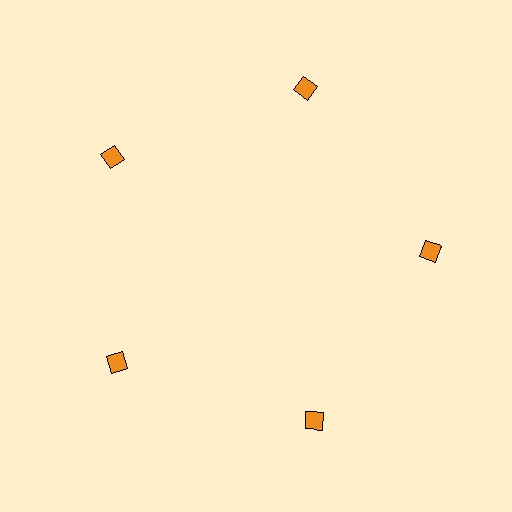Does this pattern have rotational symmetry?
Yes, this pattern has 5-fold rotational symmetry. It looks the same after rotating 72 degrees around the center.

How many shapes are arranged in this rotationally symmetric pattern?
There are 5 shapes, arranged in 5 groups of 1.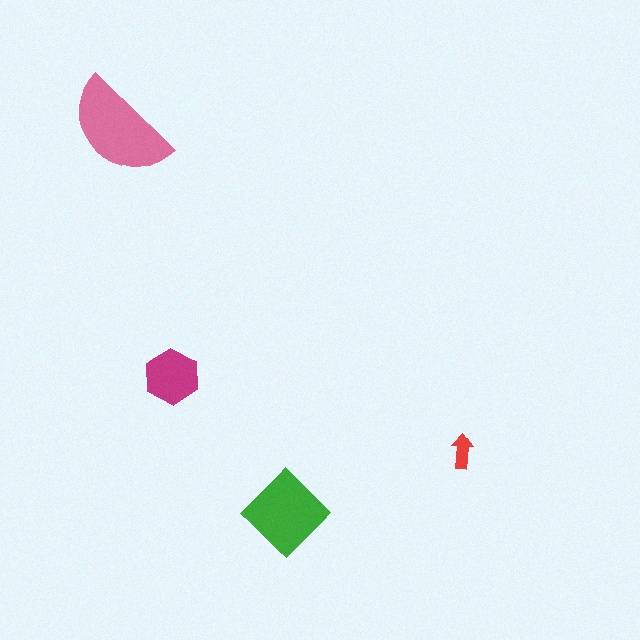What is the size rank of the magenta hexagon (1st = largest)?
3rd.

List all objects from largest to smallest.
The pink semicircle, the green diamond, the magenta hexagon, the red arrow.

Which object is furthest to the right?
The red arrow is rightmost.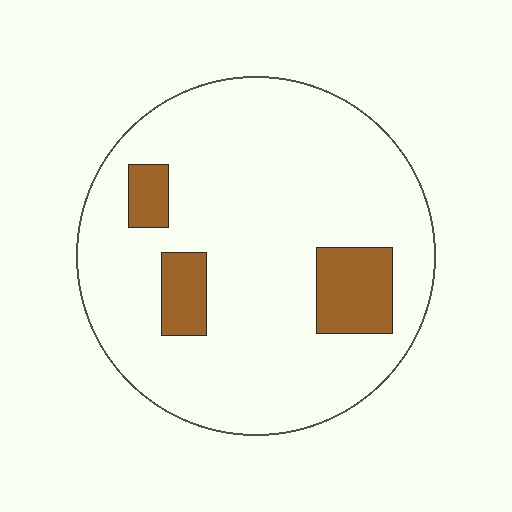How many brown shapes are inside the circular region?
3.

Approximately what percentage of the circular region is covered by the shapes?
Approximately 15%.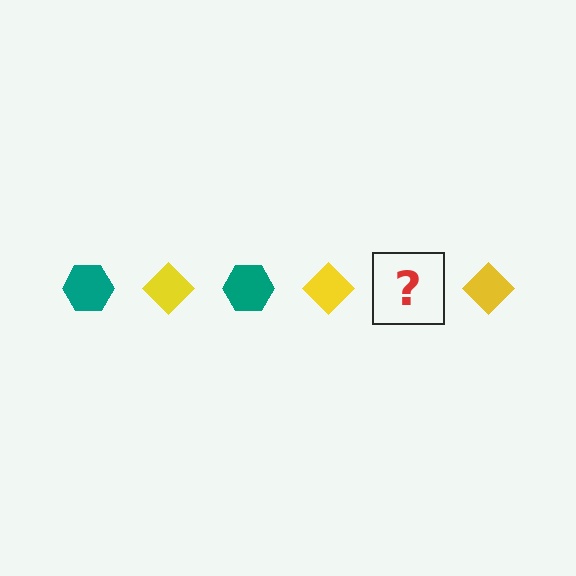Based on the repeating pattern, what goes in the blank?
The blank should be a teal hexagon.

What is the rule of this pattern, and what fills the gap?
The rule is that the pattern alternates between teal hexagon and yellow diamond. The gap should be filled with a teal hexagon.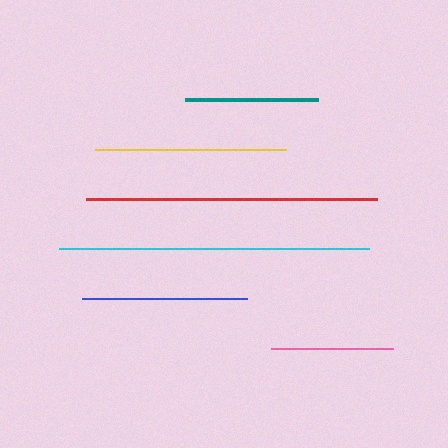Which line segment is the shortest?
The pink line is the shortest at approximately 122 pixels.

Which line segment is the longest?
The cyan line is the longest at approximately 310 pixels.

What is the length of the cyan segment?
The cyan segment is approximately 310 pixels long.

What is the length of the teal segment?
The teal segment is approximately 133 pixels long.